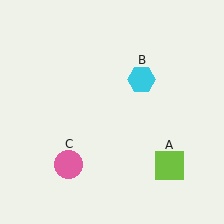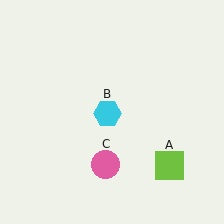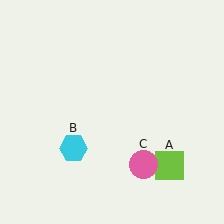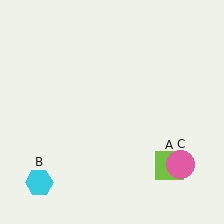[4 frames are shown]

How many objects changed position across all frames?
2 objects changed position: cyan hexagon (object B), pink circle (object C).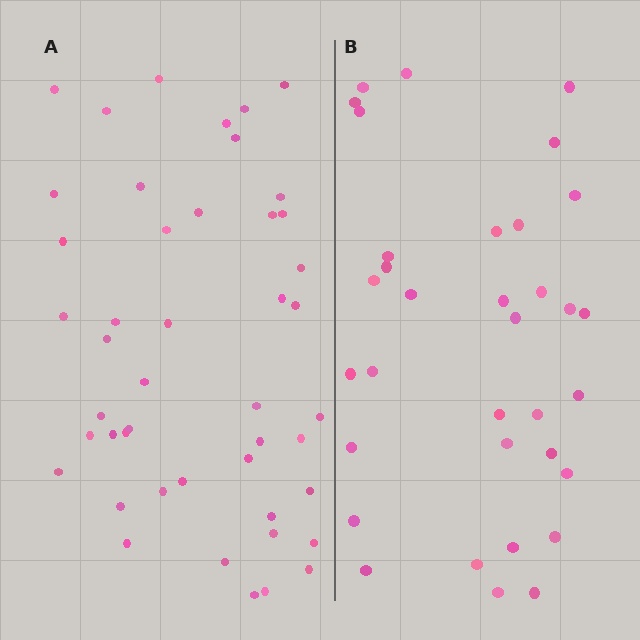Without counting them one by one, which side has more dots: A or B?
Region A (the left region) has more dots.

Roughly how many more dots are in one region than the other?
Region A has roughly 12 or so more dots than region B.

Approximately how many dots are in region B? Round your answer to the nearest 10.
About 30 dots. (The exact count is 34, which rounds to 30.)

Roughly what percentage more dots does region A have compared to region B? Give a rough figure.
About 35% more.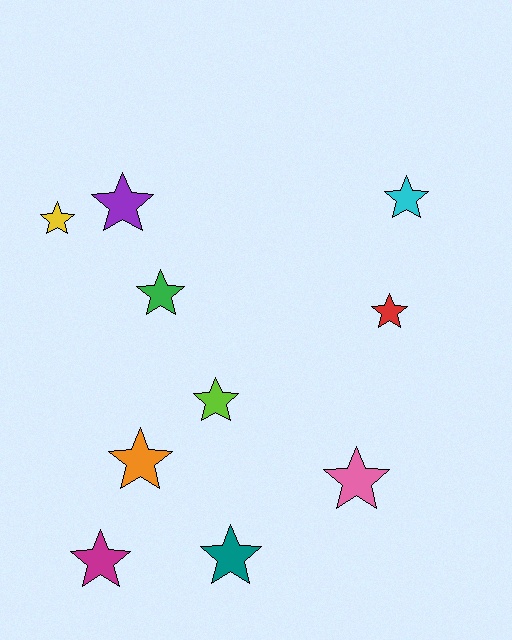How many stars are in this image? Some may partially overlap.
There are 10 stars.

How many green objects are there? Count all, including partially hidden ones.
There is 1 green object.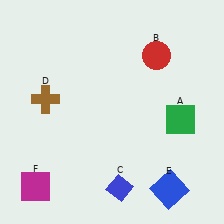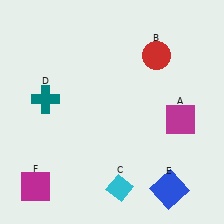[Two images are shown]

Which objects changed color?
A changed from green to magenta. C changed from blue to cyan. D changed from brown to teal.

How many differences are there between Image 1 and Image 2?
There are 3 differences between the two images.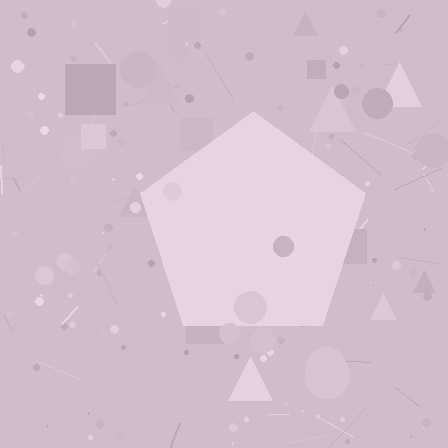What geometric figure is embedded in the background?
A pentagon is embedded in the background.